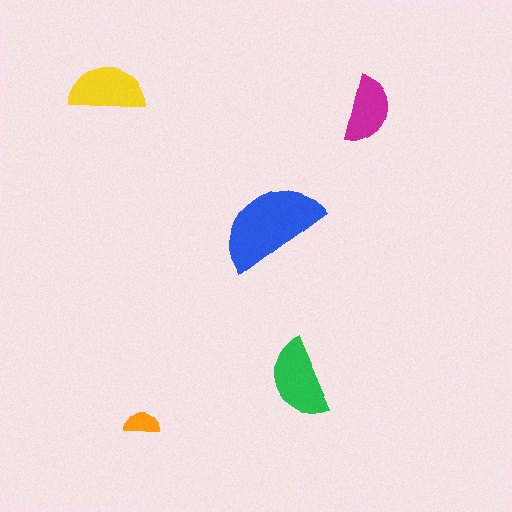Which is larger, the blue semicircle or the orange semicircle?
The blue one.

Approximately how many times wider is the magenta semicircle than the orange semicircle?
About 2 times wider.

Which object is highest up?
The yellow semicircle is topmost.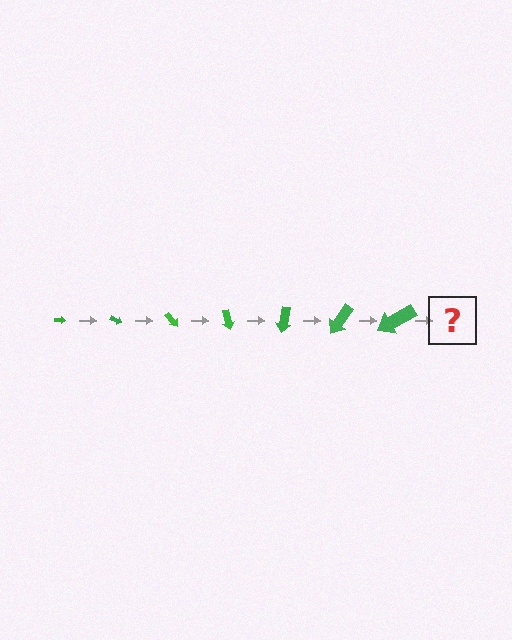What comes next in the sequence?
The next element should be an arrow, larger than the previous one and rotated 175 degrees from the start.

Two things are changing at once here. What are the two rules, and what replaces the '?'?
The two rules are that the arrow grows larger each step and it rotates 25 degrees each step. The '?' should be an arrow, larger than the previous one and rotated 175 degrees from the start.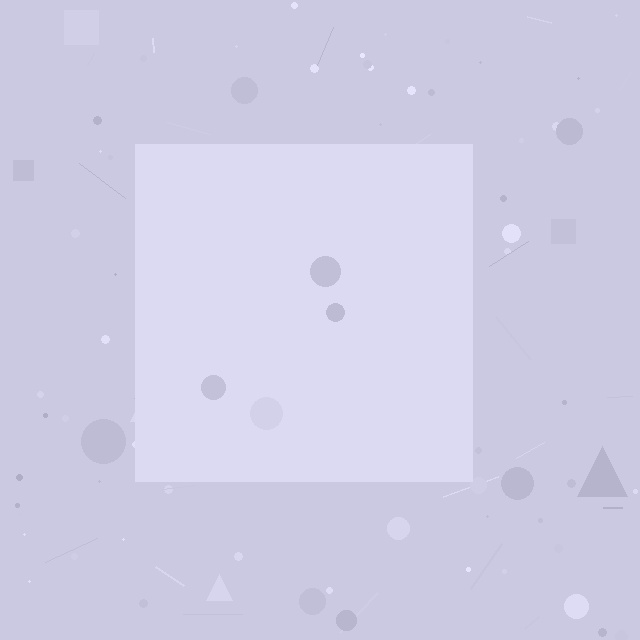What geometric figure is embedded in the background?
A square is embedded in the background.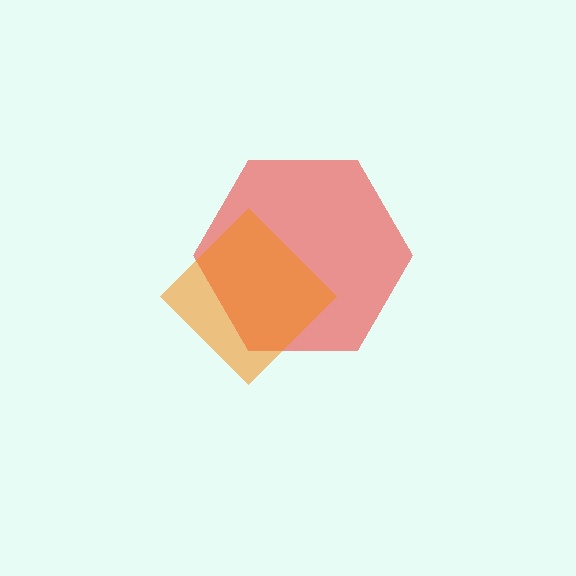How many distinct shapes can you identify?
There are 2 distinct shapes: a red hexagon, an orange diamond.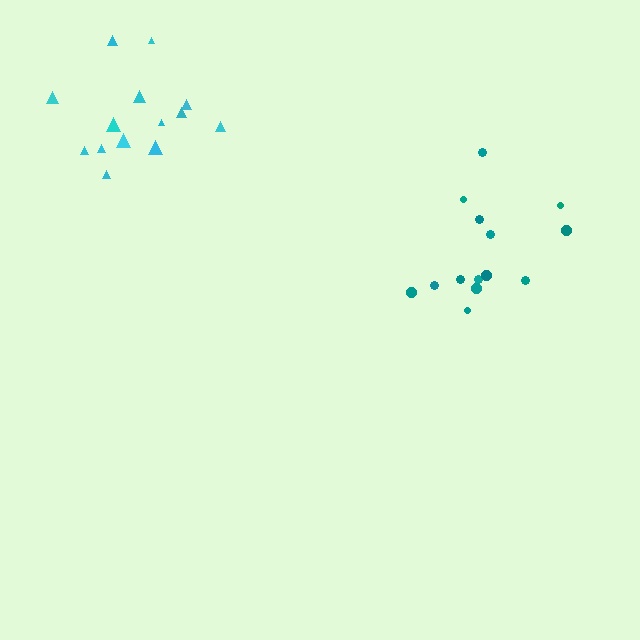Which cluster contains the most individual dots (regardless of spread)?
Cyan (14).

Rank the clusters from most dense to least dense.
teal, cyan.